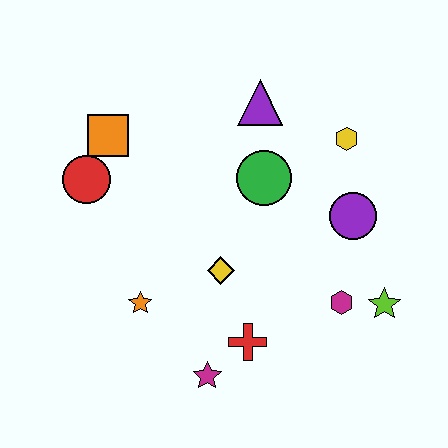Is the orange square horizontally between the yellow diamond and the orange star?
No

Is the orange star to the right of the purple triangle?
No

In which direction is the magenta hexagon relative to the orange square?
The magenta hexagon is to the right of the orange square.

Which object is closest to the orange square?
The red circle is closest to the orange square.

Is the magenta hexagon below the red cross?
No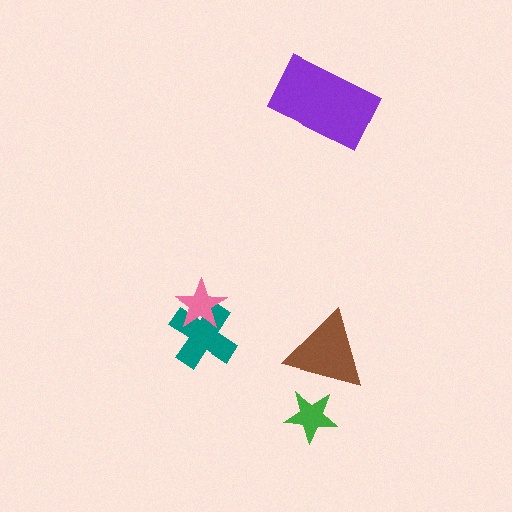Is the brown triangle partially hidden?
Yes, it is partially covered by another shape.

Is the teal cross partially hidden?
Yes, it is partially covered by another shape.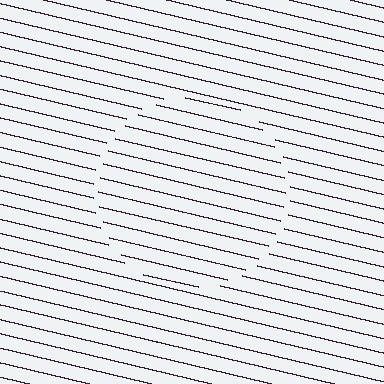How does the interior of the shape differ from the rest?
The interior of the shape contains the same grating, shifted by half a period — the contour is defined by the phase discontinuity where line-ends from the inner and outer gratings abut.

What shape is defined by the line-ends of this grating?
An illusory circle. The interior of the shape contains the same grating, shifted by half a period — the contour is defined by the phase discontinuity where line-ends from the inner and outer gratings abut.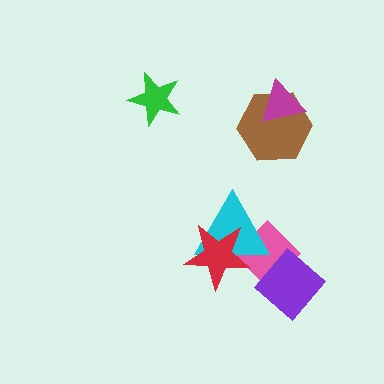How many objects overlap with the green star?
0 objects overlap with the green star.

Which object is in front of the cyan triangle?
The red star is in front of the cyan triangle.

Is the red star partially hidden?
No, no other shape covers it.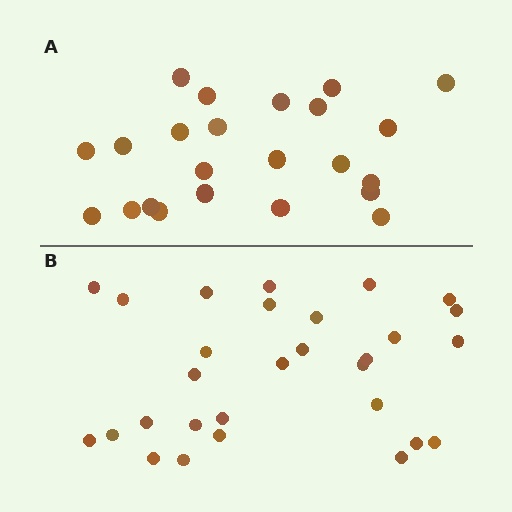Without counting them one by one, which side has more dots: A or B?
Region B (the bottom region) has more dots.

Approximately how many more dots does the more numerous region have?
Region B has about 6 more dots than region A.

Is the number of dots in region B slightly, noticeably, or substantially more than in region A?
Region B has noticeably more, but not dramatically so. The ratio is roughly 1.3 to 1.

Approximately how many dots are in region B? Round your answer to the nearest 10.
About 30 dots. (The exact count is 29, which rounds to 30.)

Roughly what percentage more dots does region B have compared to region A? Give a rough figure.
About 25% more.